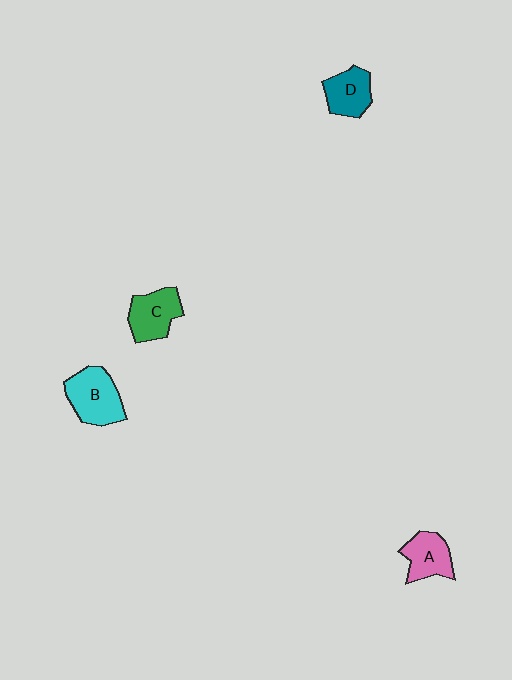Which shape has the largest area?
Shape B (cyan).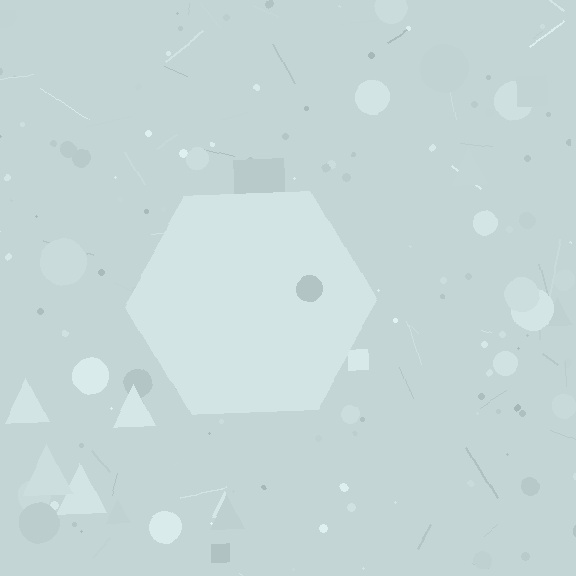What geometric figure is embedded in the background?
A hexagon is embedded in the background.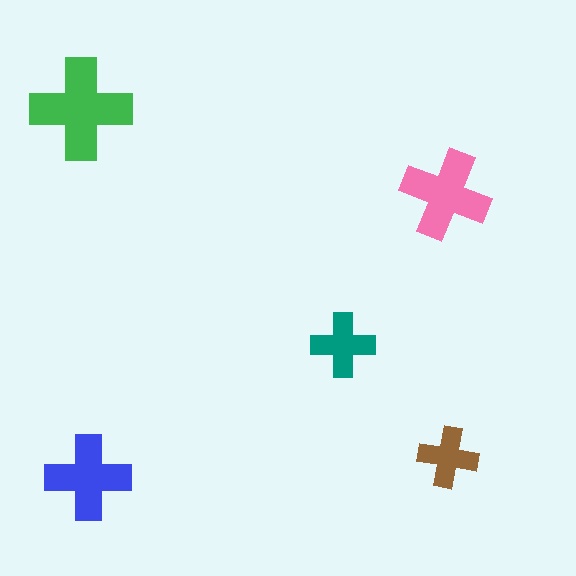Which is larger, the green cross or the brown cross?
The green one.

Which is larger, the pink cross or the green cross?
The green one.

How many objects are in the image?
There are 5 objects in the image.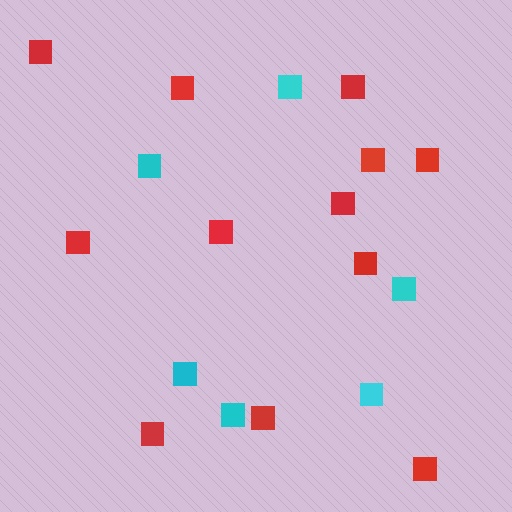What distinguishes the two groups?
There are 2 groups: one group of red squares (12) and one group of cyan squares (6).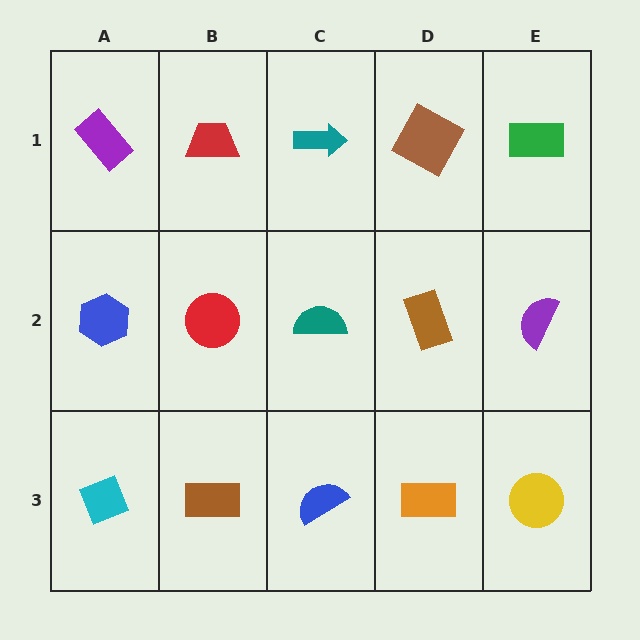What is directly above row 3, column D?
A brown rectangle.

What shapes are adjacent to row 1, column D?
A brown rectangle (row 2, column D), a teal arrow (row 1, column C), a green rectangle (row 1, column E).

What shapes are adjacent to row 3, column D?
A brown rectangle (row 2, column D), a blue semicircle (row 3, column C), a yellow circle (row 3, column E).